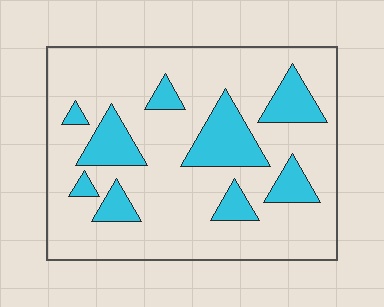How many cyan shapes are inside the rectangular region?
9.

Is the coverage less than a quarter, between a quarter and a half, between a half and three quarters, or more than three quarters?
Less than a quarter.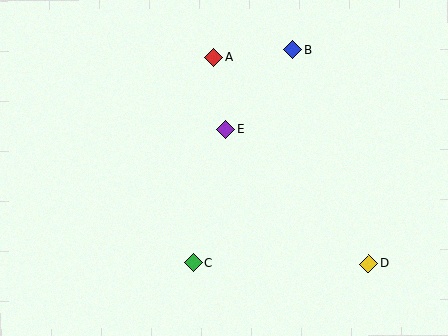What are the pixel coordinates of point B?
Point B is at (292, 50).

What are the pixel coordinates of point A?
Point A is at (214, 57).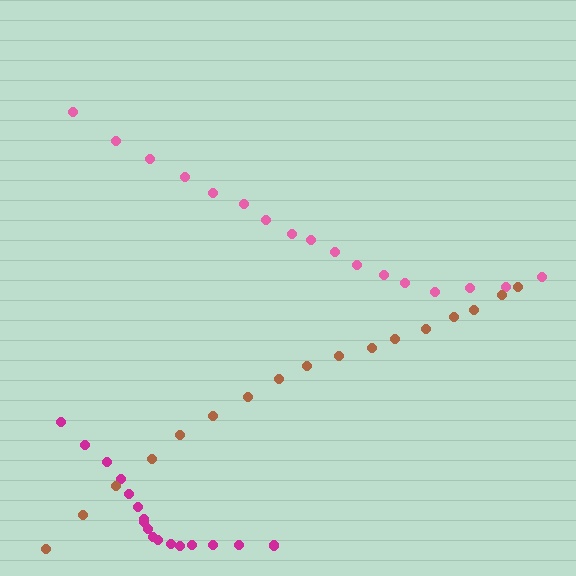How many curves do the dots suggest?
There are 3 distinct paths.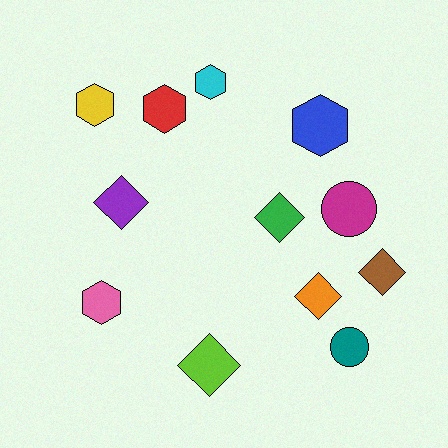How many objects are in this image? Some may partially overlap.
There are 12 objects.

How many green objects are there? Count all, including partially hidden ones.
There is 1 green object.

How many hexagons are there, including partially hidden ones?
There are 5 hexagons.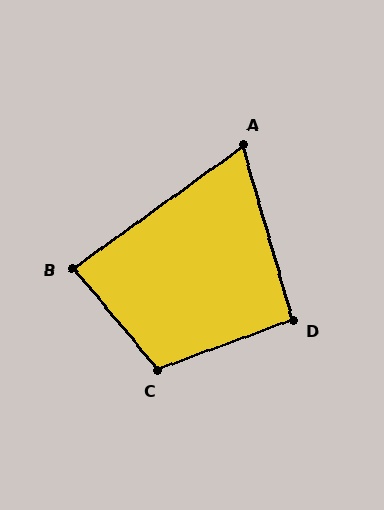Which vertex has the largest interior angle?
C, at approximately 110 degrees.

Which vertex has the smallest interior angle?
A, at approximately 70 degrees.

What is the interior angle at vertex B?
Approximately 86 degrees (approximately right).